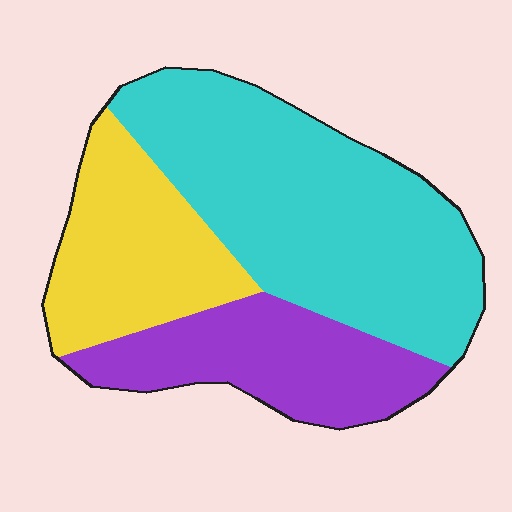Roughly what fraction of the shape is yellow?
Yellow covers 25% of the shape.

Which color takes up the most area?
Cyan, at roughly 50%.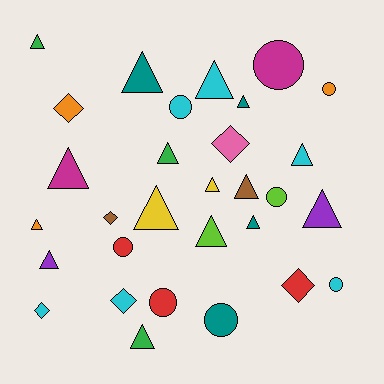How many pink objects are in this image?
There is 1 pink object.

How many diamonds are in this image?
There are 6 diamonds.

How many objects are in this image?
There are 30 objects.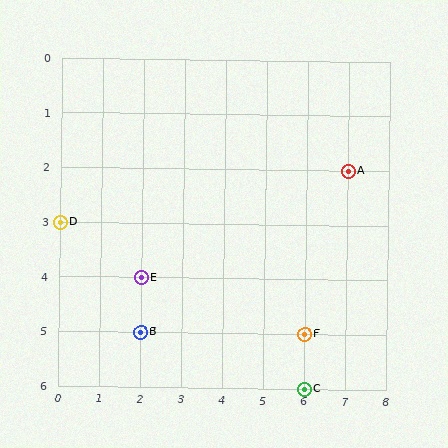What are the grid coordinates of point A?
Point A is at grid coordinates (7, 2).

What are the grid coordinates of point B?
Point B is at grid coordinates (2, 5).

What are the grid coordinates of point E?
Point E is at grid coordinates (2, 4).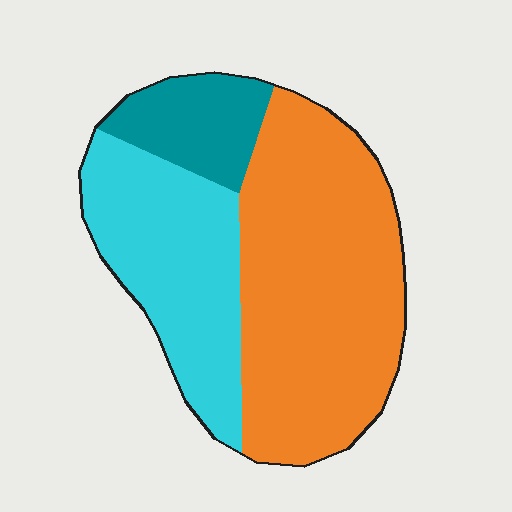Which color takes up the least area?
Teal, at roughly 15%.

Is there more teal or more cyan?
Cyan.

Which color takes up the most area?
Orange, at roughly 55%.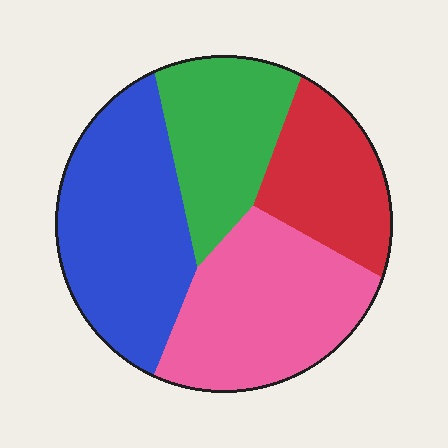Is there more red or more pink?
Pink.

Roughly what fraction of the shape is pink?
Pink covers roughly 30% of the shape.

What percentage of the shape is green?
Green covers around 20% of the shape.